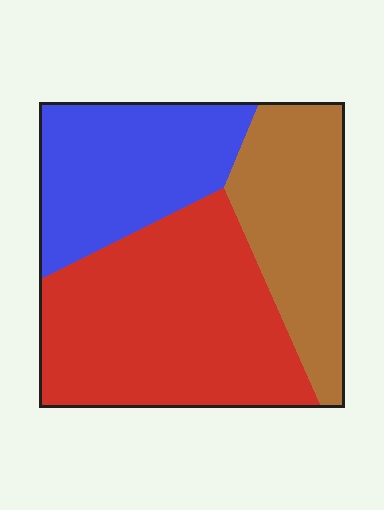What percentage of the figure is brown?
Brown covers 26% of the figure.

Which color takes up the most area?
Red, at roughly 45%.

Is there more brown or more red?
Red.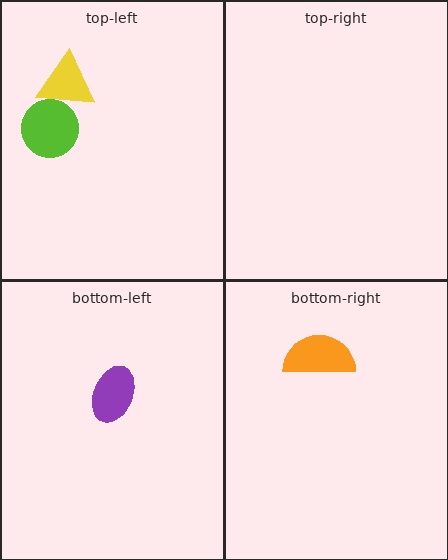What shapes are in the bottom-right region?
The orange semicircle.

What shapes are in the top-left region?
The yellow triangle, the lime circle.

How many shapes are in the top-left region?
2.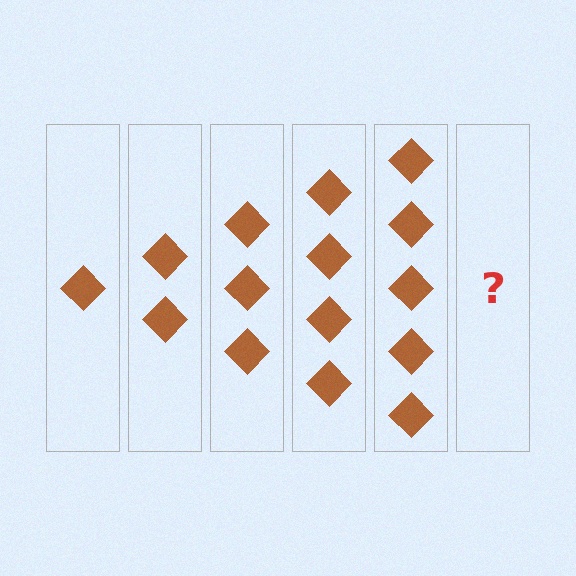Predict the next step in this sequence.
The next step is 6 diamonds.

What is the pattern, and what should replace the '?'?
The pattern is that each step adds one more diamond. The '?' should be 6 diamonds.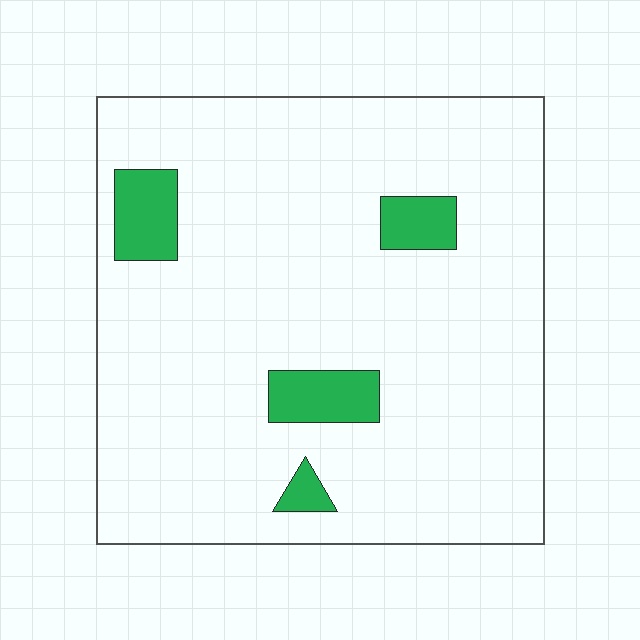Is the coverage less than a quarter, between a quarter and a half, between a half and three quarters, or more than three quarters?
Less than a quarter.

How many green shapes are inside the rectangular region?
4.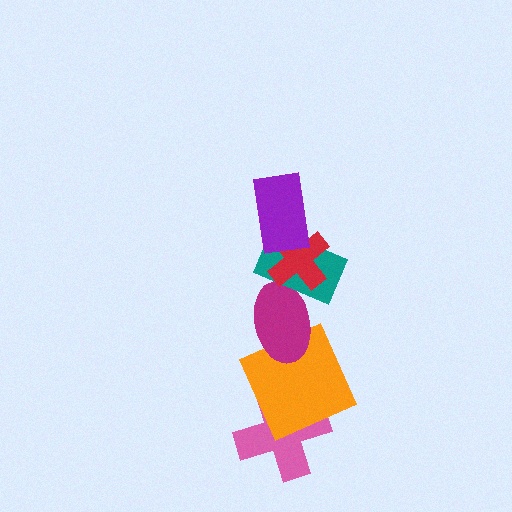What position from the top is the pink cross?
The pink cross is 6th from the top.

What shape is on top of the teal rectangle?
The red cross is on top of the teal rectangle.